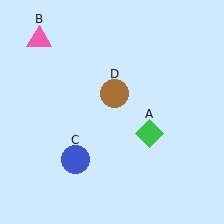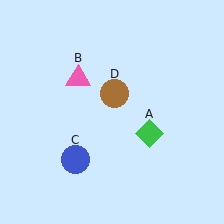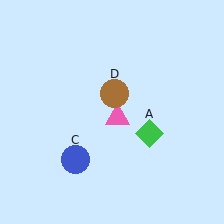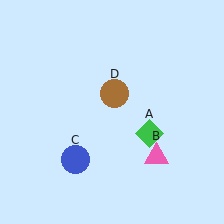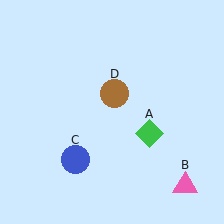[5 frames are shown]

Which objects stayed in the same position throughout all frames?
Green diamond (object A) and blue circle (object C) and brown circle (object D) remained stationary.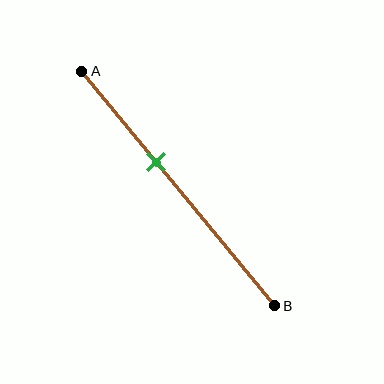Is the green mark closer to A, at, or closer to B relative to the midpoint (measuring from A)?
The green mark is closer to point A than the midpoint of segment AB.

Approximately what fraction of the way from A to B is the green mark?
The green mark is approximately 40% of the way from A to B.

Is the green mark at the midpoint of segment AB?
No, the mark is at about 40% from A, not at the 50% midpoint.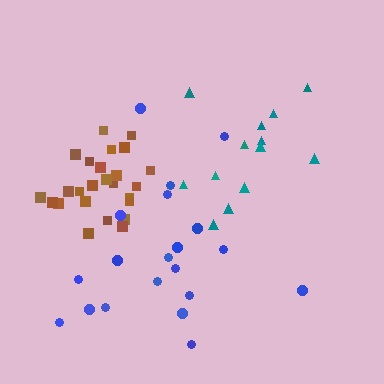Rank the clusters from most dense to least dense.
brown, blue, teal.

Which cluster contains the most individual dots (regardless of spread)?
Brown (25).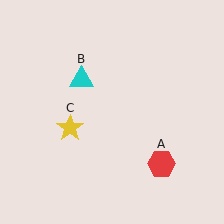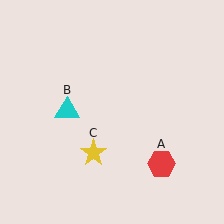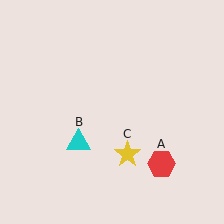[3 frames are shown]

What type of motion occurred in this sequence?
The cyan triangle (object B), yellow star (object C) rotated counterclockwise around the center of the scene.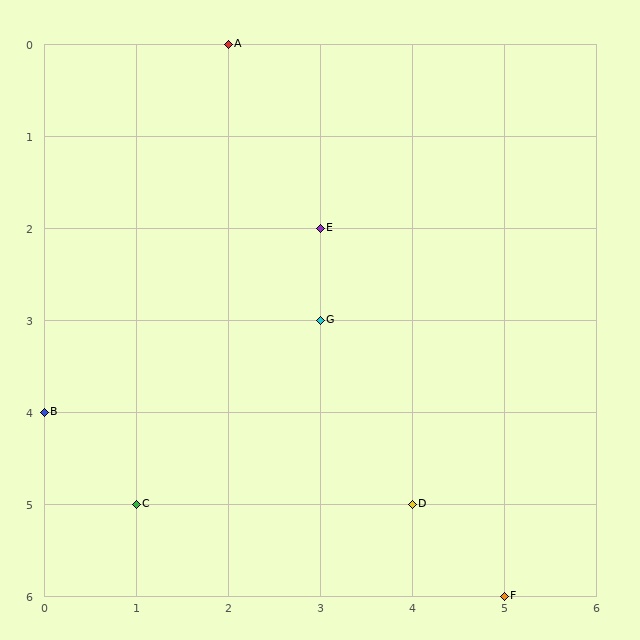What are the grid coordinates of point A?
Point A is at grid coordinates (2, 0).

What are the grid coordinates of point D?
Point D is at grid coordinates (4, 5).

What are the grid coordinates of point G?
Point G is at grid coordinates (3, 3).